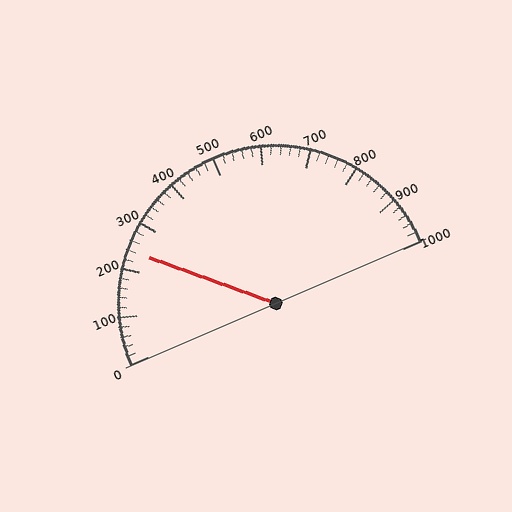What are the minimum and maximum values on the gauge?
The gauge ranges from 0 to 1000.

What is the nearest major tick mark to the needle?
The nearest major tick mark is 200.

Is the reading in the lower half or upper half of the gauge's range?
The reading is in the lower half of the range (0 to 1000).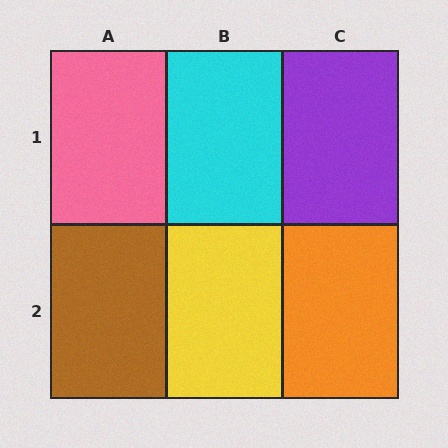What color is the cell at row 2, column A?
Brown.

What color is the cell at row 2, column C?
Orange.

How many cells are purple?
1 cell is purple.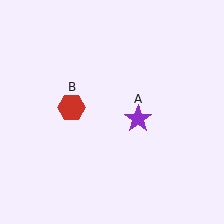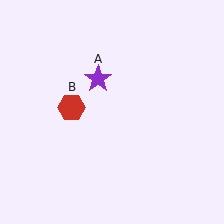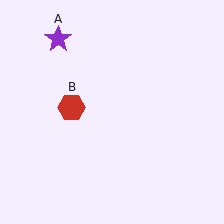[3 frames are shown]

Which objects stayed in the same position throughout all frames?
Red hexagon (object B) remained stationary.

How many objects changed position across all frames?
1 object changed position: purple star (object A).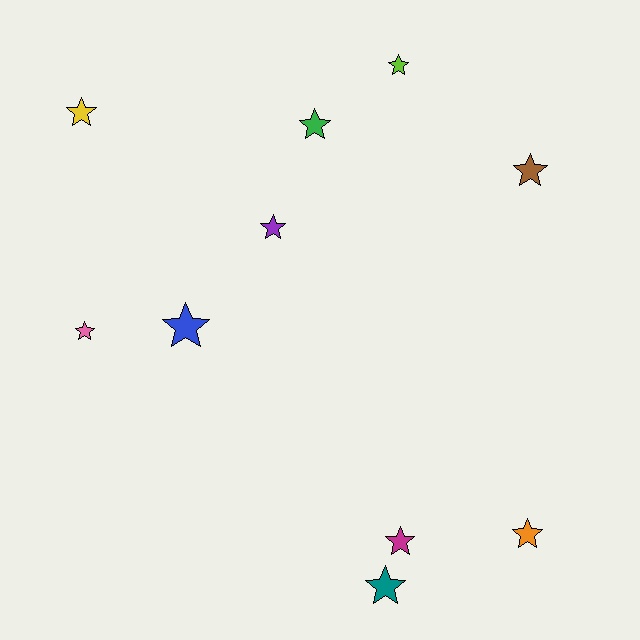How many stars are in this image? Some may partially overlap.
There are 10 stars.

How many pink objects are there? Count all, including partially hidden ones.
There is 1 pink object.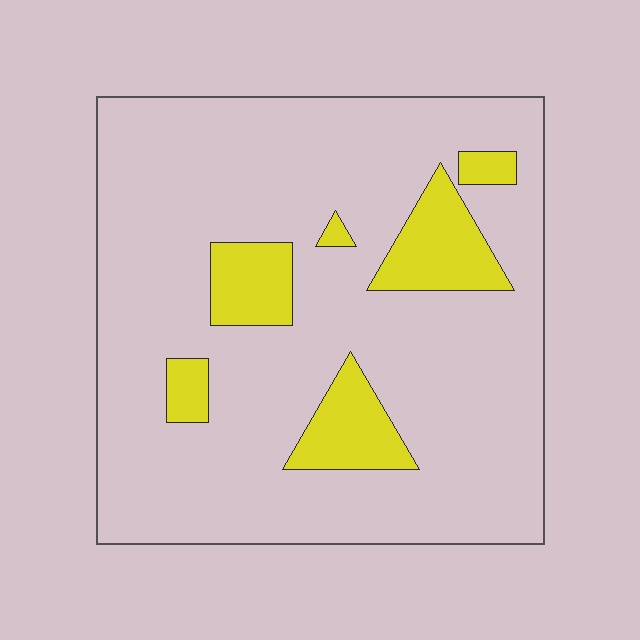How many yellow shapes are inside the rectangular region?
6.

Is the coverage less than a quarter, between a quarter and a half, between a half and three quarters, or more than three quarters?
Less than a quarter.